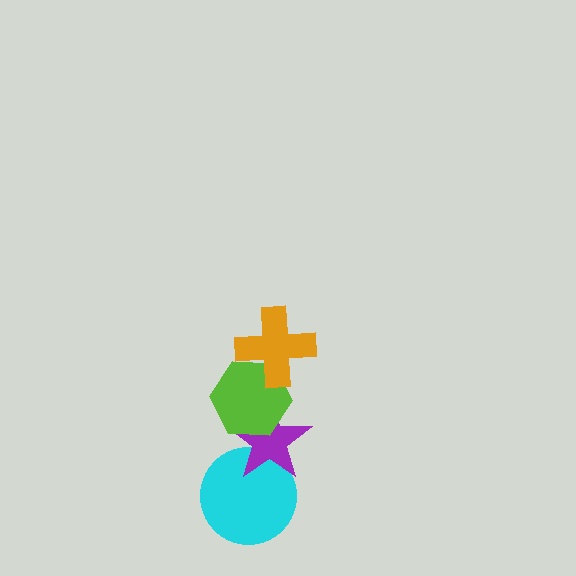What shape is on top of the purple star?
The lime hexagon is on top of the purple star.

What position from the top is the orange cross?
The orange cross is 1st from the top.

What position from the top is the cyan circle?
The cyan circle is 4th from the top.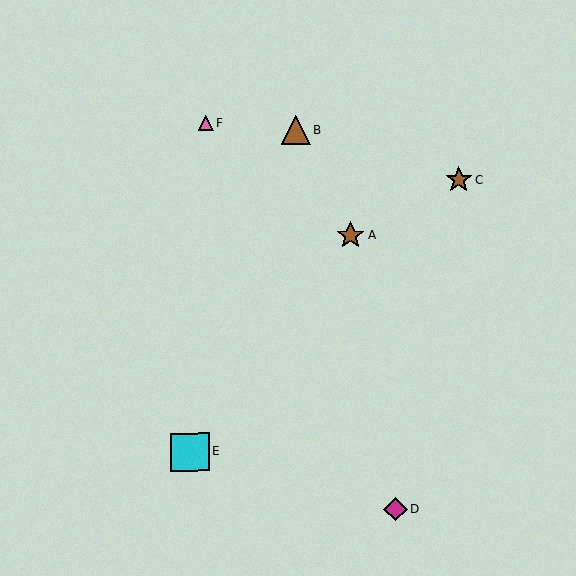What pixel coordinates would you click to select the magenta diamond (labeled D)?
Click at (395, 510) to select the magenta diamond D.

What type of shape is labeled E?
Shape E is a cyan square.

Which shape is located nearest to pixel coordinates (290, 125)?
The brown triangle (labeled B) at (296, 130) is nearest to that location.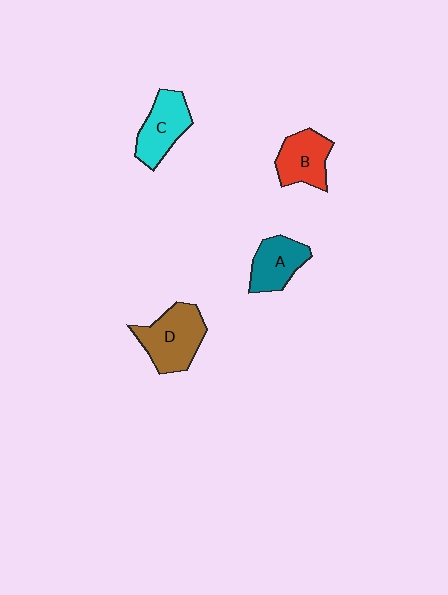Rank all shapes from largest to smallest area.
From largest to smallest: D (brown), C (cyan), B (red), A (teal).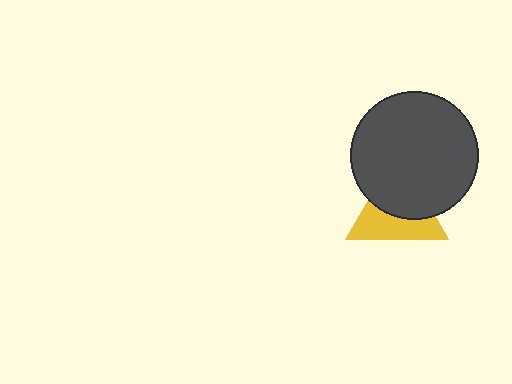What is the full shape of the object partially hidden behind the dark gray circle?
The partially hidden object is a yellow triangle.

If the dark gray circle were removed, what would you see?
You would see the complete yellow triangle.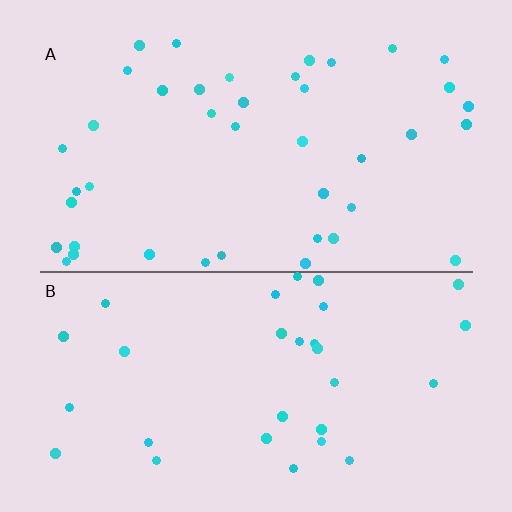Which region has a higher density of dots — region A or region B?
A (the top).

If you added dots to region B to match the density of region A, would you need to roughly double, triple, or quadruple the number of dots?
Approximately double.